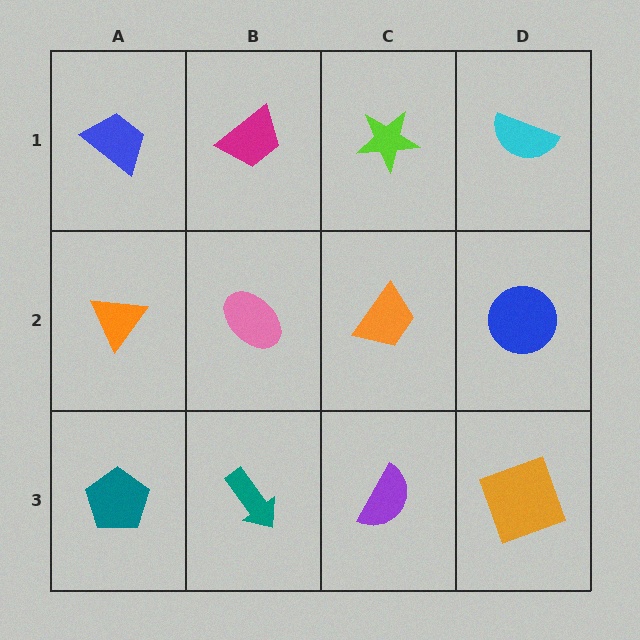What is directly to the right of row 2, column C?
A blue circle.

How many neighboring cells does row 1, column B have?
3.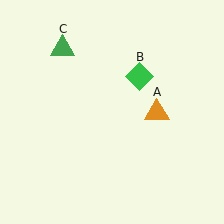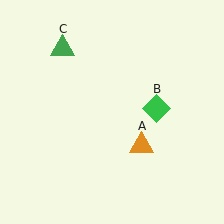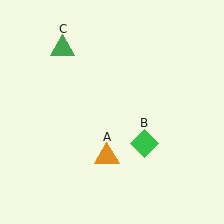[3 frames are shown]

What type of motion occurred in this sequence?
The orange triangle (object A), green diamond (object B) rotated clockwise around the center of the scene.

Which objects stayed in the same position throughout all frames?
Green triangle (object C) remained stationary.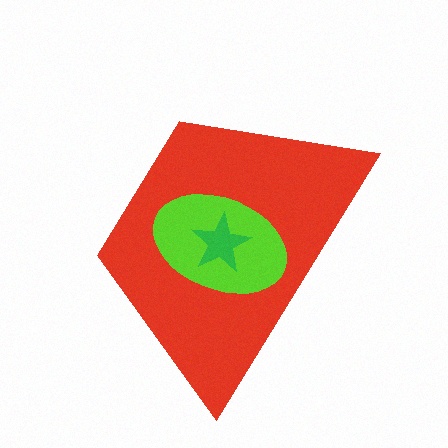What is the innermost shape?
The green star.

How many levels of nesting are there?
3.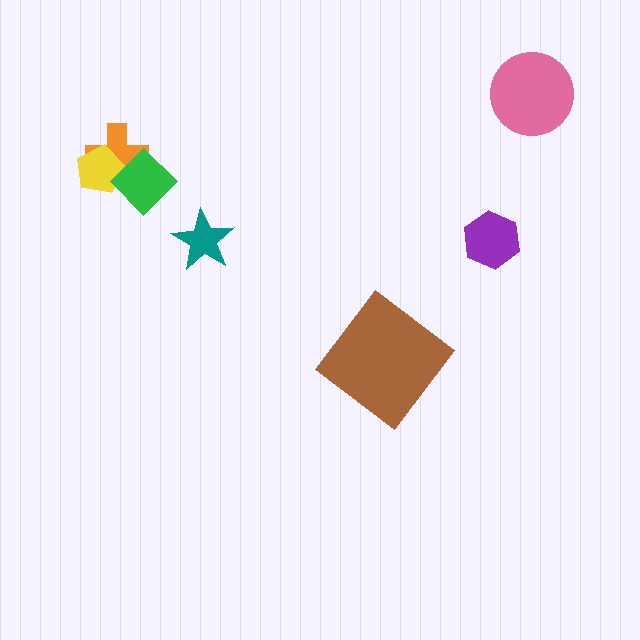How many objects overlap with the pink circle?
0 objects overlap with the pink circle.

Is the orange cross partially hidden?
Yes, it is partially covered by another shape.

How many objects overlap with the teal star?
0 objects overlap with the teal star.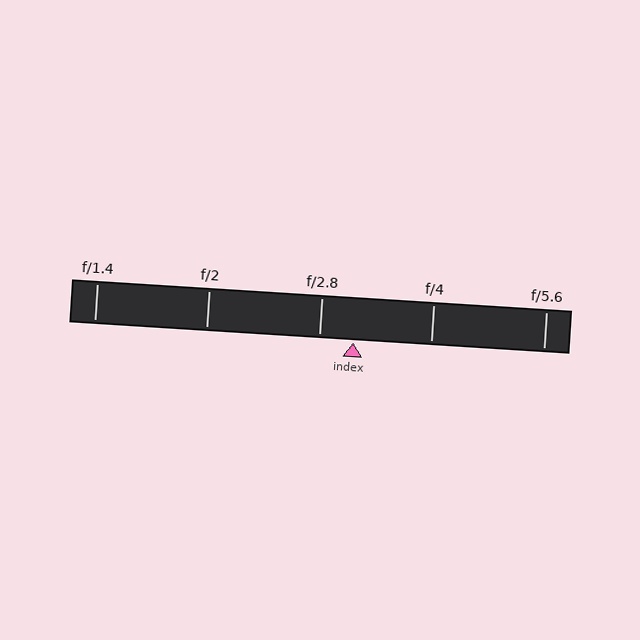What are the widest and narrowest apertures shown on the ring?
The widest aperture shown is f/1.4 and the narrowest is f/5.6.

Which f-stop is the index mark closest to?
The index mark is closest to f/2.8.